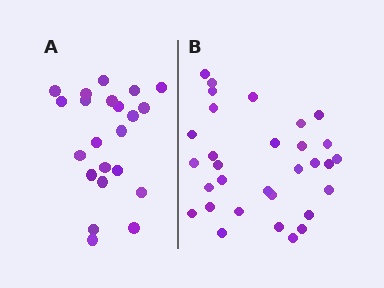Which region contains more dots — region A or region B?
Region B (the right region) has more dots.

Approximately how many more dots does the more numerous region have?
Region B has roughly 8 or so more dots than region A.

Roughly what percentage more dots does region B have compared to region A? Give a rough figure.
About 40% more.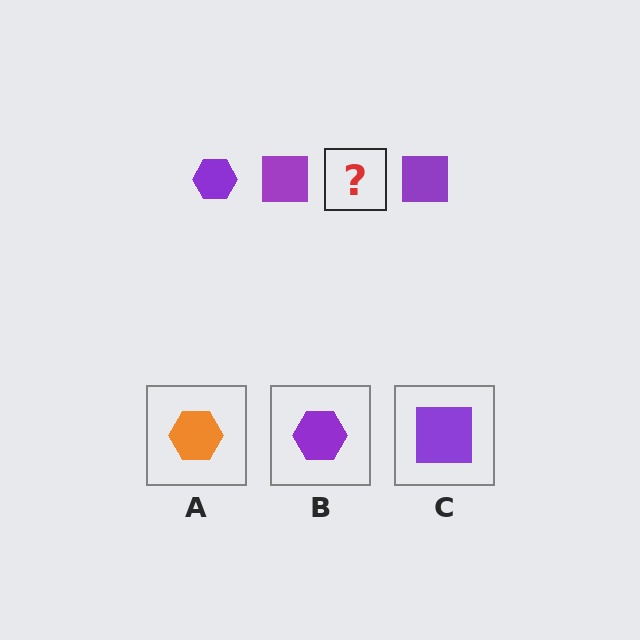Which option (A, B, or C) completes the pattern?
B.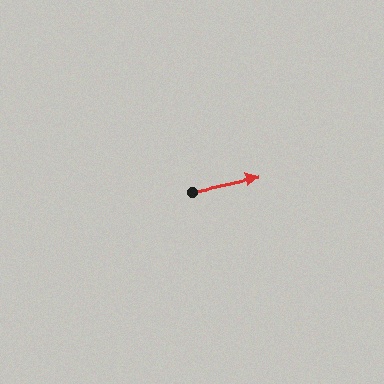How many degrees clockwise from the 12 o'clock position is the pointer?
Approximately 79 degrees.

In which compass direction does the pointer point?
East.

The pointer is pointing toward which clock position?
Roughly 3 o'clock.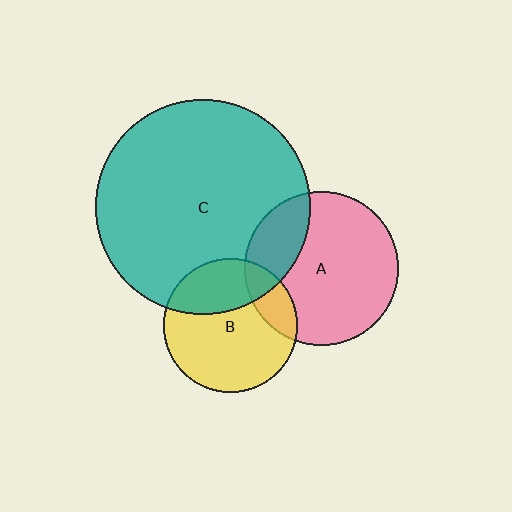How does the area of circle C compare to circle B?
Approximately 2.6 times.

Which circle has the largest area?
Circle C (teal).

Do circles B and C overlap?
Yes.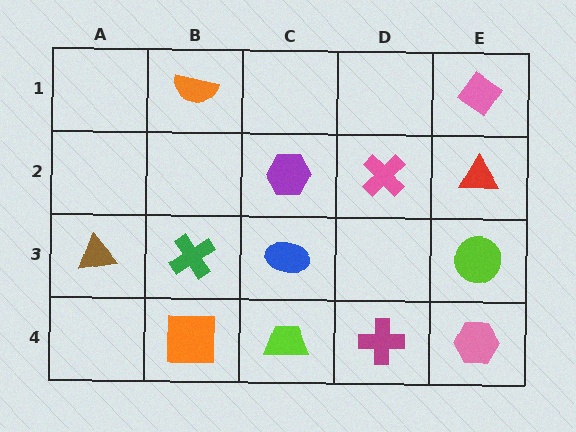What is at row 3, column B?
A green cross.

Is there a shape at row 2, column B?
No, that cell is empty.